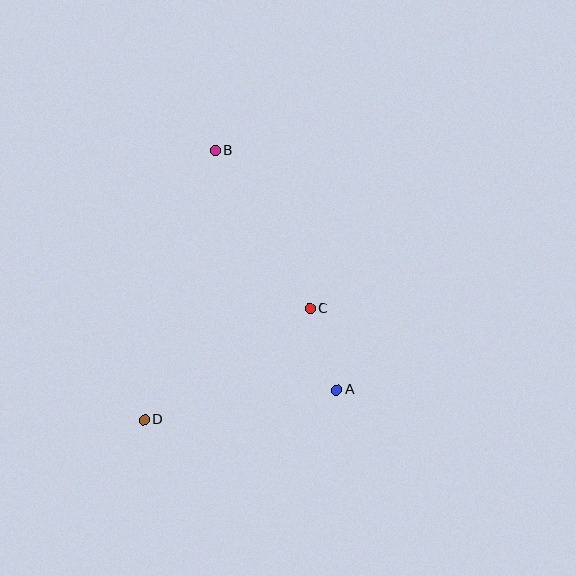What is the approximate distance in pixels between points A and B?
The distance between A and B is approximately 268 pixels.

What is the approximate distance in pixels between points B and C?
The distance between B and C is approximately 184 pixels.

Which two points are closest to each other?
Points A and C are closest to each other.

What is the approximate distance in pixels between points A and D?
The distance between A and D is approximately 195 pixels.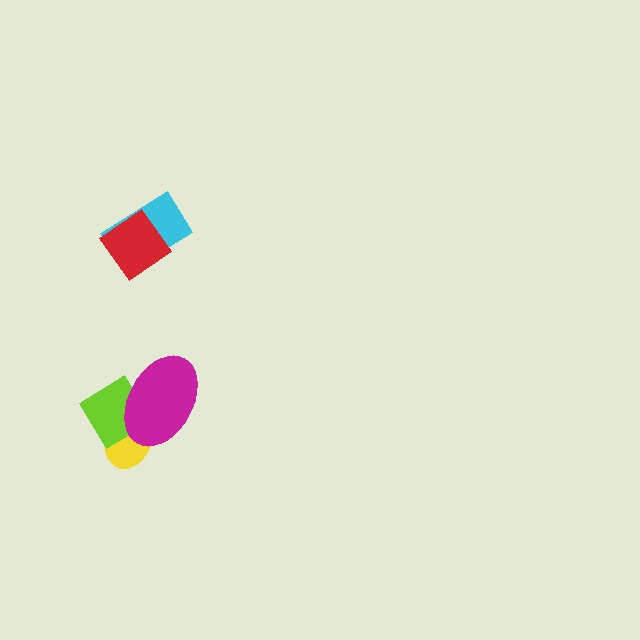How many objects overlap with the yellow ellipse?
2 objects overlap with the yellow ellipse.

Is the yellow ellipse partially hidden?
Yes, it is partially covered by another shape.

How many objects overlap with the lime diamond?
2 objects overlap with the lime diamond.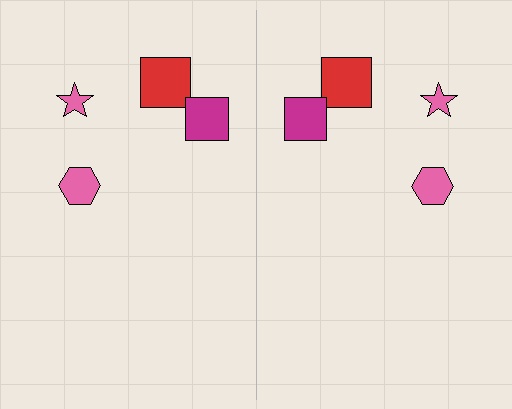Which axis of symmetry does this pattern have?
The pattern has a vertical axis of symmetry running through the center of the image.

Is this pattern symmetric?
Yes, this pattern has bilateral (reflection) symmetry.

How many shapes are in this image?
There are 8 shapes in this image.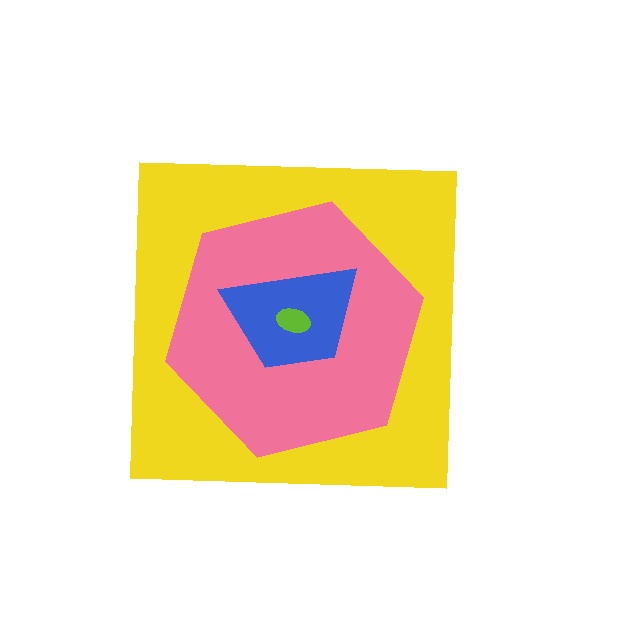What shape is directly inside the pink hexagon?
The blue trapezoid.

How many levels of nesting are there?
4.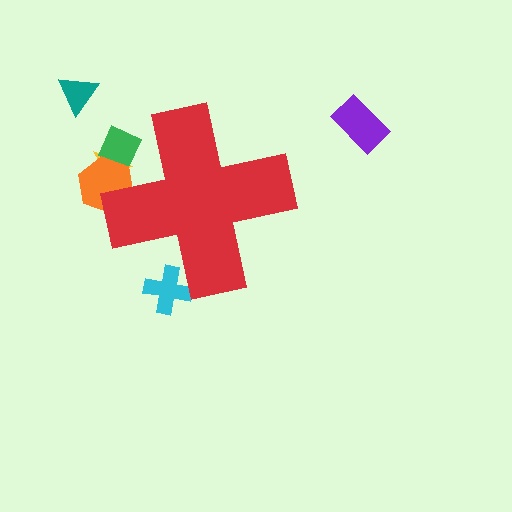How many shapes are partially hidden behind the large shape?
4 shapes are partially hidden.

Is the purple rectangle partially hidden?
No, the purple rectangle is fully visible.